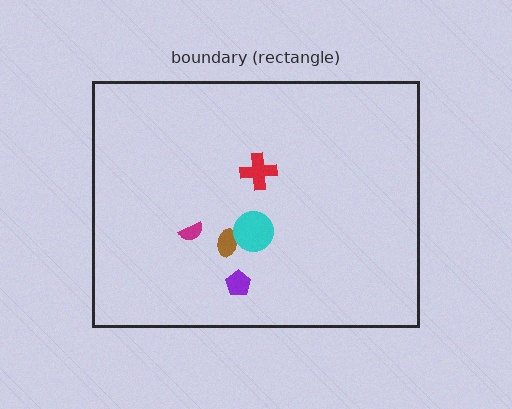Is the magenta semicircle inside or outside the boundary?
Inside.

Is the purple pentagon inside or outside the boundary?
Inside.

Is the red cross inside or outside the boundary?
Inside.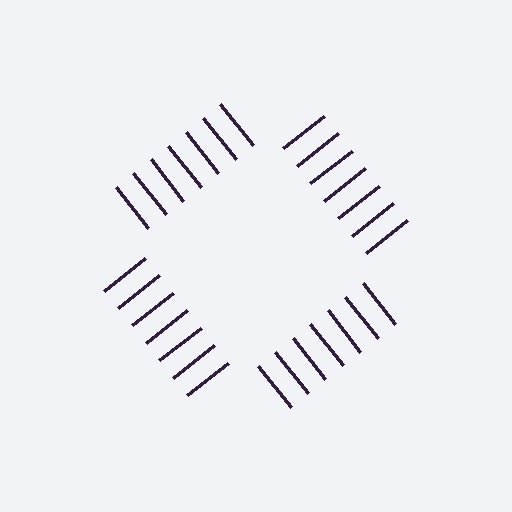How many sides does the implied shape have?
4 sides — the line-ends trace a square.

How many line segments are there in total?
28 — 7 along each of the 4 edges.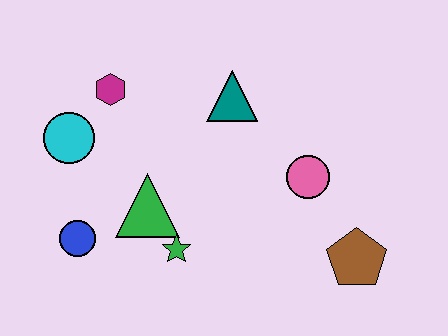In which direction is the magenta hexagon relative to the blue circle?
The magenta hexagon is above the blue circle.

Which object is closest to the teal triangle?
The pink circle is closest to the teal triangle.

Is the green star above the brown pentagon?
Yes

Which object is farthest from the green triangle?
The brown pentagon is farthest from the green triangle.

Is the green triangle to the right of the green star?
No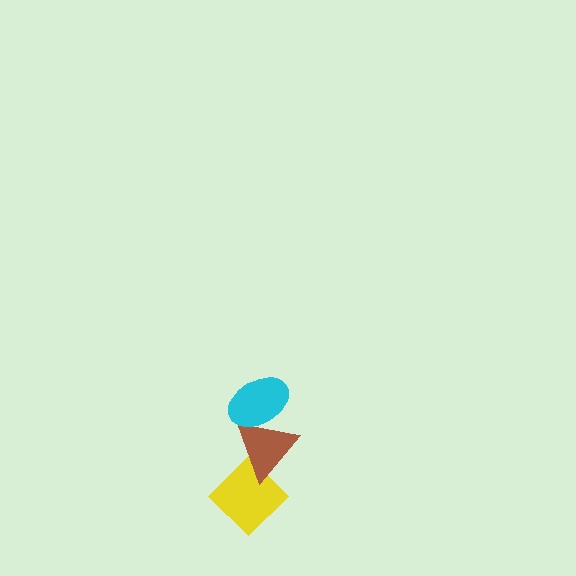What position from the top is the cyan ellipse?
The cyan ellipse is 1st from the top.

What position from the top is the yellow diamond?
The yellow diamond is 3rd from the top.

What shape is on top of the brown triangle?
The cyan ellipse is on top of the brown triangle.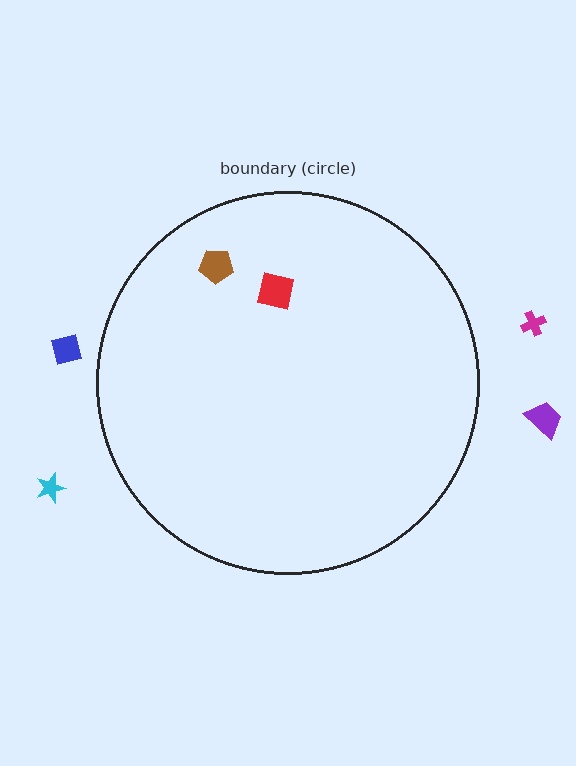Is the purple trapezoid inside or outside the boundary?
Outside.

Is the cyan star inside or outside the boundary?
Outside.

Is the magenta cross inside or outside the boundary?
Outside.